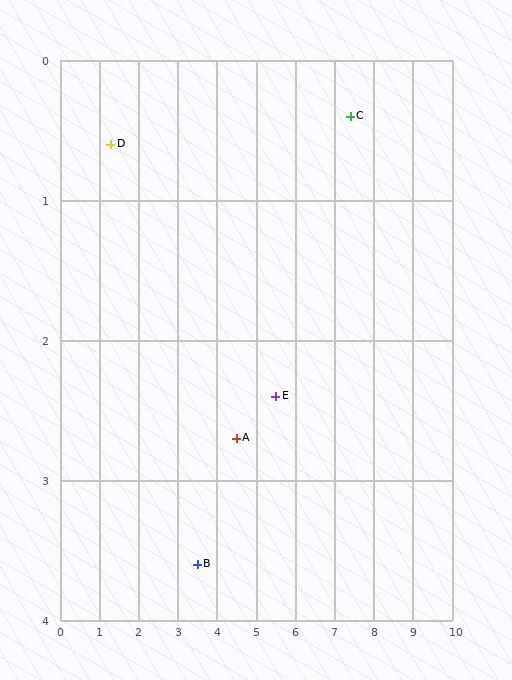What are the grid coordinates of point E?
Point E is at approximately (5.5, 2.4).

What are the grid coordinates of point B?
Point B is at approximately (3.5, 3.6).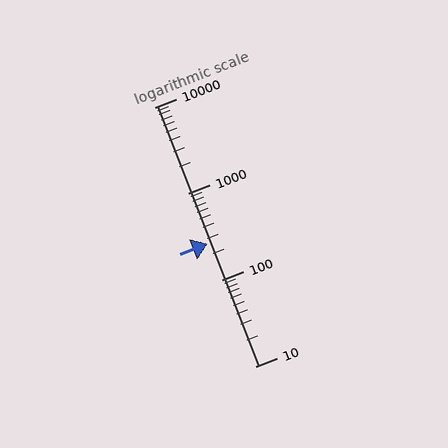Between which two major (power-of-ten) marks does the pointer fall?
The pointer is between 100 and 1000.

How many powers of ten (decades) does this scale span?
The scale spans 3 decades, from 10 to 10000.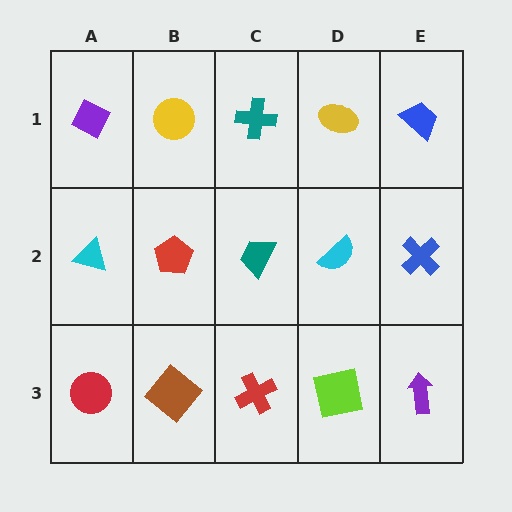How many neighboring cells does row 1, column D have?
3.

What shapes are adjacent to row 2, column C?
A teal cross (row 1, column C), a red cross (row 3, column C), a red pentagon (row 2, column B), a cyan semicircle (row 2, column D).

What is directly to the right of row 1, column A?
A yellow circle.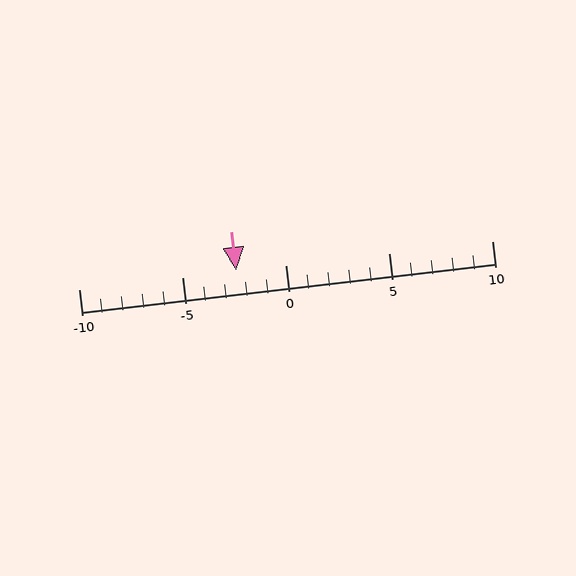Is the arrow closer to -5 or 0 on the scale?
The arrow is closer to 0.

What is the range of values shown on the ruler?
The ruler shows values from -10 to 10.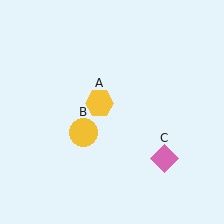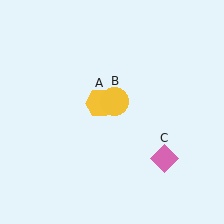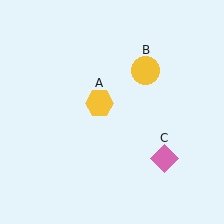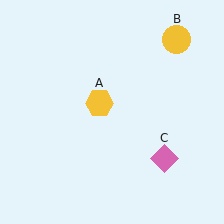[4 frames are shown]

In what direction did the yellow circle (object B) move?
The yellow circle (object B) moved up and to the right.